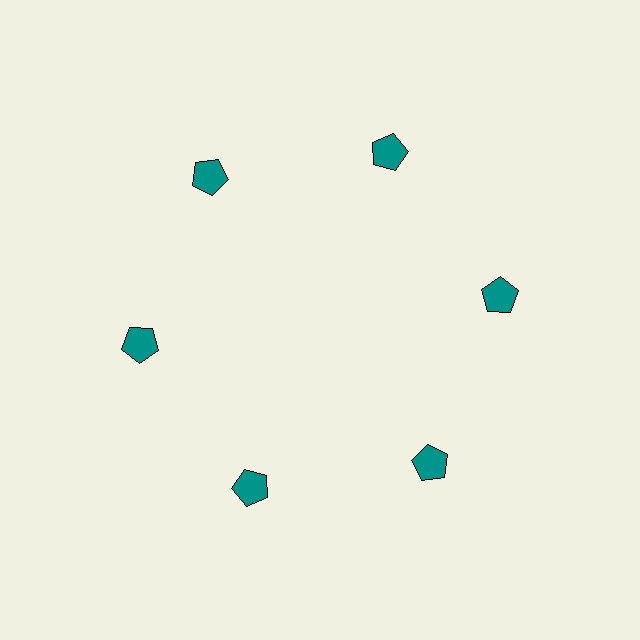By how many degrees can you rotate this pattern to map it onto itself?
The pattern maps onto itself every 60 degrees of rotation.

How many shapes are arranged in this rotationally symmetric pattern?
There are 6 shapes, arranged in 6 groups of 1.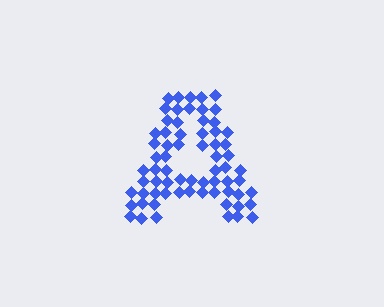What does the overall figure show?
The overall figure shows the letter A.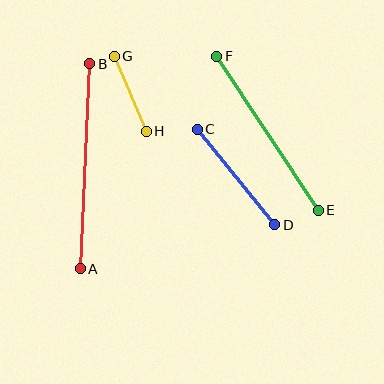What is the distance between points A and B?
The distance is approximately 205 pixels.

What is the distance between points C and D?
The distance is approximately 123 pixels.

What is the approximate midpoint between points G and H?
The midpoint is at approximately (130, 94) pixels.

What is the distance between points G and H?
The distance is approximately 82 pixels.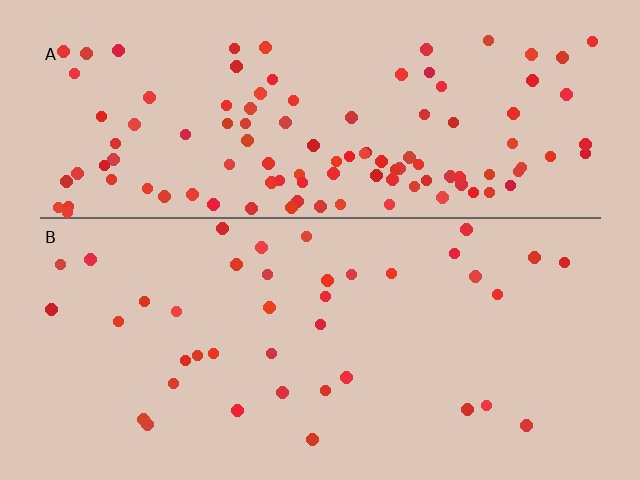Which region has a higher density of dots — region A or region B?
A (the top).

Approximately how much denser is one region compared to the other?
Approximately 2.9× — region A over region B.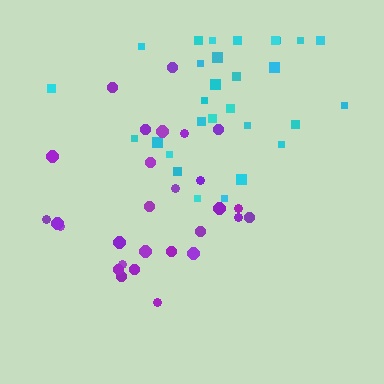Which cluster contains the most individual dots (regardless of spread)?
Cyan (29).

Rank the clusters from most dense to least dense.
cyan, purple.